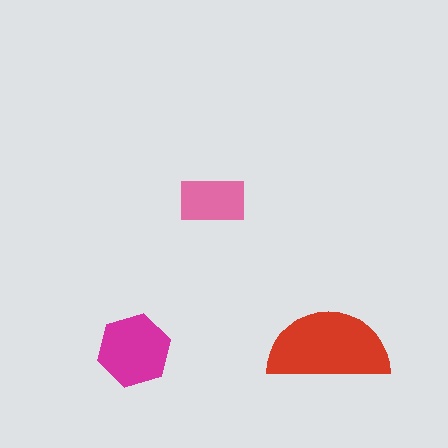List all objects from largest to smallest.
The red semicircle, the magenta hexagon, the pink rectangle.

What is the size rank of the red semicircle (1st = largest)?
1st.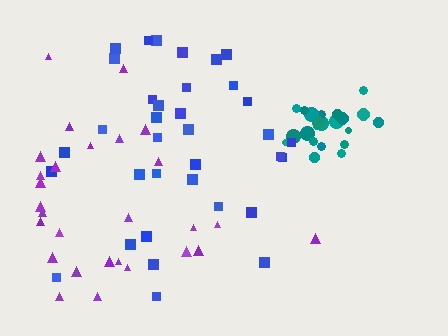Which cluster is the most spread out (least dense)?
Purple.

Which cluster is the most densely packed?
Teal.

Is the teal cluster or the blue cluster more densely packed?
Teal.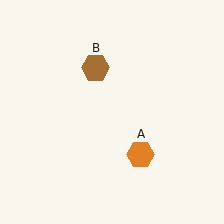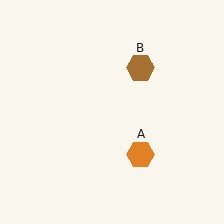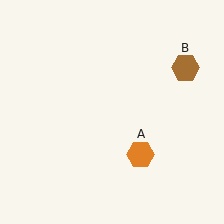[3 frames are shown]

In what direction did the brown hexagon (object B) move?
The brown hexagon (object B) moved right.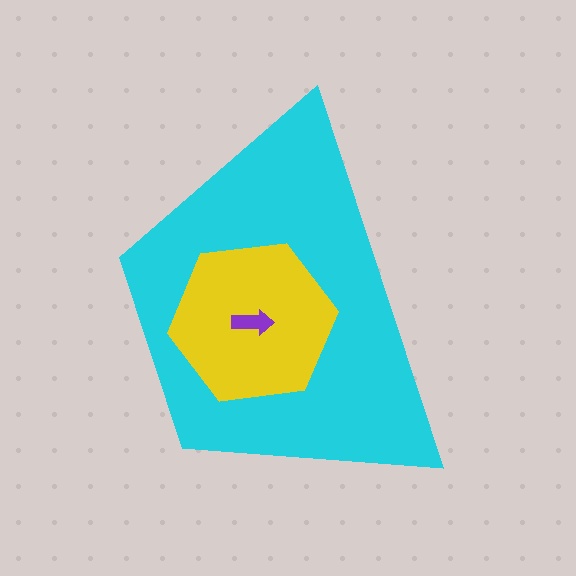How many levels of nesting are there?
3.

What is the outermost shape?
The cyan trapezoid.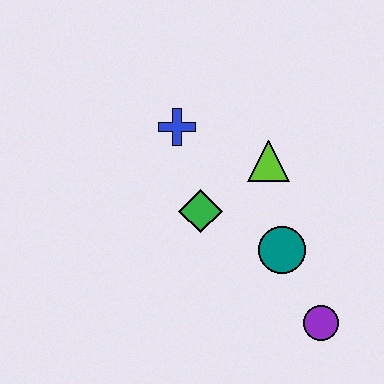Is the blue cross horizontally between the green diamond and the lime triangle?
No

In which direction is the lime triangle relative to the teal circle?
The lime triangle is above the teal circle.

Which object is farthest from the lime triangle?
The purple circle is farthest from the lime triangle.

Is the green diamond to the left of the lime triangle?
Yes